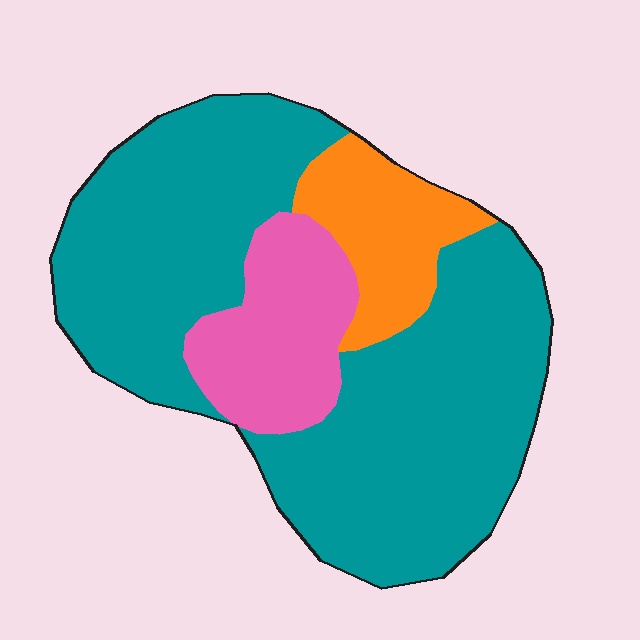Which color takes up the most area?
Teal, at roughly 70%.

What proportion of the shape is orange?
Orange covers 13% of the shape.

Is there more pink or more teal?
Teal.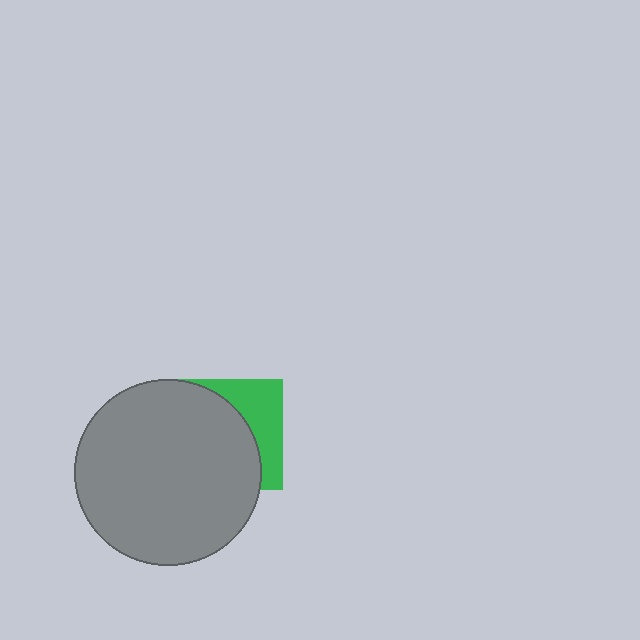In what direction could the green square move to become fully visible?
The green square could move right. That would shift it out from behind the gray circle entirely.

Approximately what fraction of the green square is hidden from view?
Roughly 66% of the green square is hidden behind the gray circle.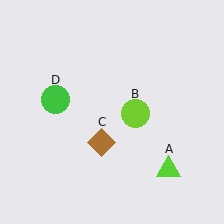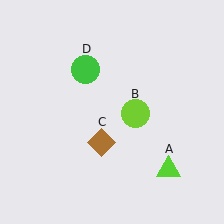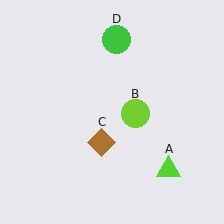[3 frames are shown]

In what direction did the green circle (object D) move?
The green circle (object D) moved up and to the right.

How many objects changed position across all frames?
1 object changed position: green circle (object D).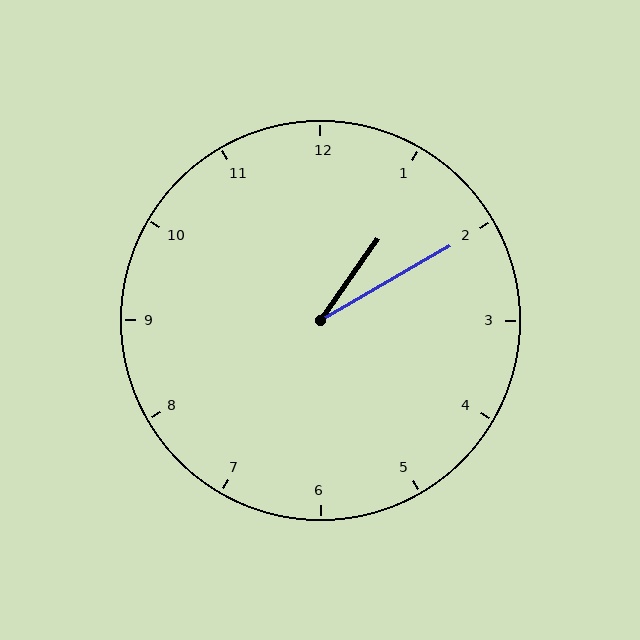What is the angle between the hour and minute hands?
Approximately 25 degrees.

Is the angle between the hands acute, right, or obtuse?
It is acute.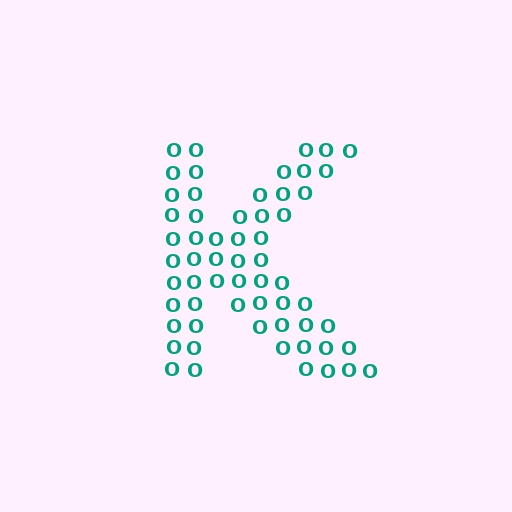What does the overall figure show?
The overall figure shows the letter K.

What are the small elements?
The small elements are letter O's.